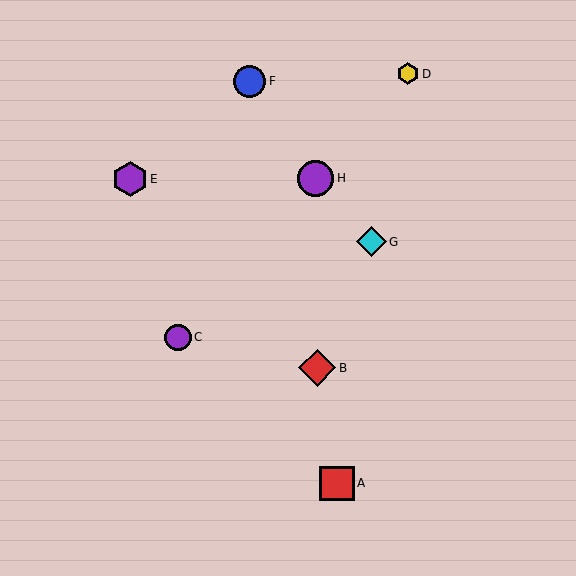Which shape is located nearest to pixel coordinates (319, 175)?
The purple circle (labeled H) at (315, 178) is nearest to that location.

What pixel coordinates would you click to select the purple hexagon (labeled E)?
Click at (130, 179) to select the purple hexagon E.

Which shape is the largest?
The red diamond (labeled B) is the largest.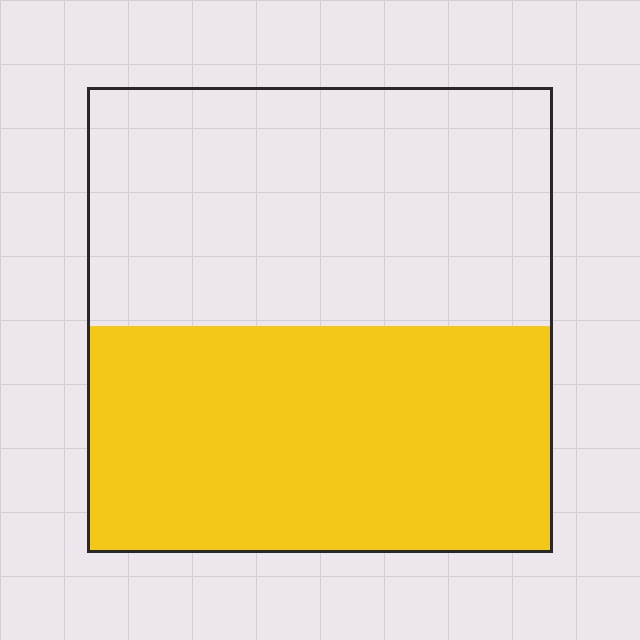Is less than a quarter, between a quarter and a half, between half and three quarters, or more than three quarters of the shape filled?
Between a quarter and a half.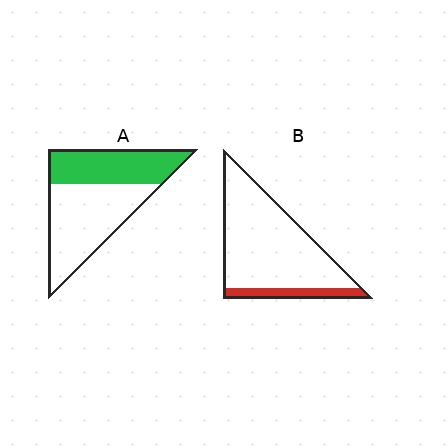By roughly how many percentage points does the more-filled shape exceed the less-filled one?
By roughly 25 percentage points (A over B).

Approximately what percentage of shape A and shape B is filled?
A is approximately 40% and B is approximately 15%.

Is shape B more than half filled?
No.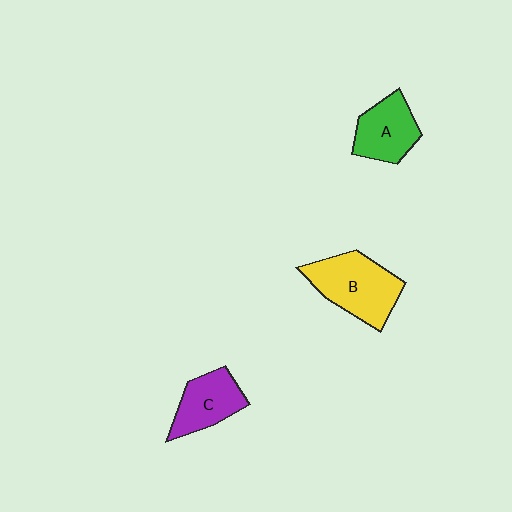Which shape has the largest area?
Shape B (yellow).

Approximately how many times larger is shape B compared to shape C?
Approximately 1.4 times.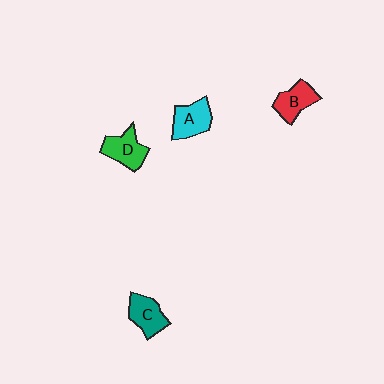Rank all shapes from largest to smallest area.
From largest to smallest: A (cyan), D (green), C (teal), B (red).